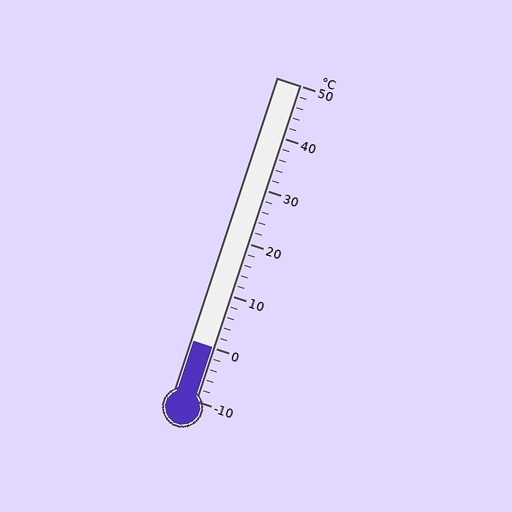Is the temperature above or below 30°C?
The temperature is below 30°C.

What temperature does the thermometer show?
The thermometer shows approximately 0°C.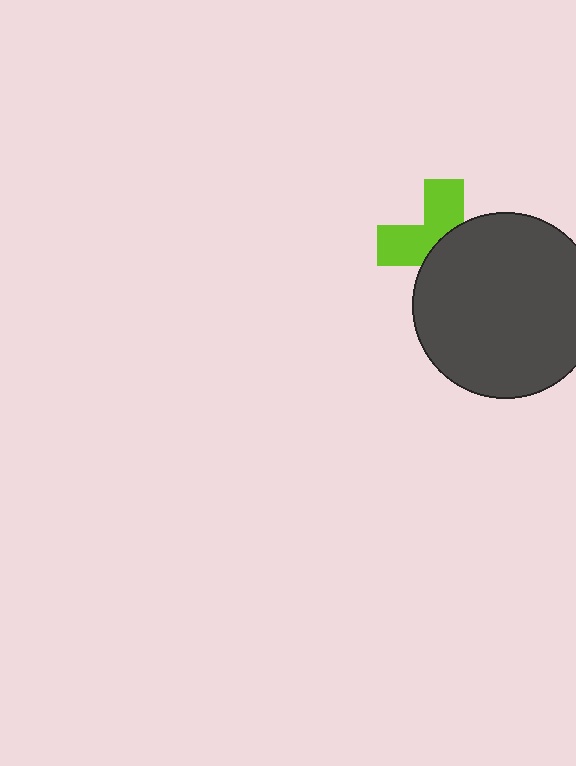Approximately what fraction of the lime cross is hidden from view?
Roughly 54% of the lime cross is hidden behind the dark gray circle.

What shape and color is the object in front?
The object in front is a dark gray circle.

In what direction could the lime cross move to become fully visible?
The lime cross could move toward the upper-left. That would shift it out from behind the dark gray circle entirely.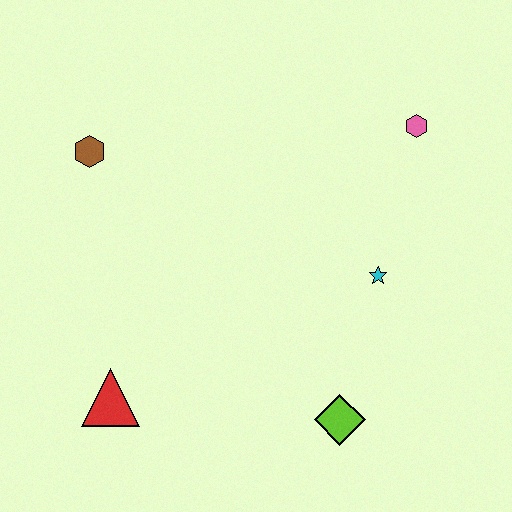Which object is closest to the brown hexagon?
The red triangle is closest to the brown hexagon.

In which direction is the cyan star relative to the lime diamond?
The cyan star is above the lime diamond.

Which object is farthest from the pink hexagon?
The red triangle is farthest from the pink hexagon.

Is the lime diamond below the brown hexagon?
Yes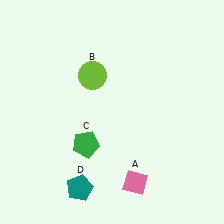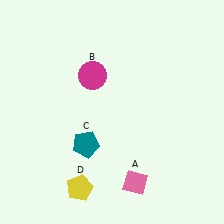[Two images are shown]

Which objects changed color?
B changed from lime to magenta. C changed from green to teal. D changed from teal to yellow.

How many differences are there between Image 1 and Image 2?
There are 3 differences between the two images.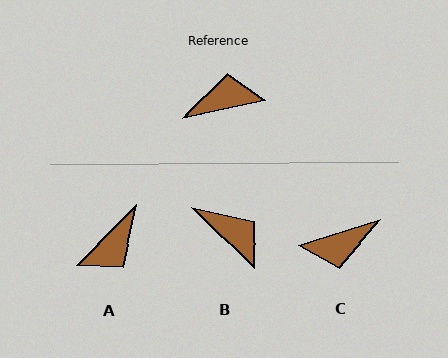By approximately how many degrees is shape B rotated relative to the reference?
Approximately 57 degrees clockwise.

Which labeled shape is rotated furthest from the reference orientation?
C, about 175 degrees away.